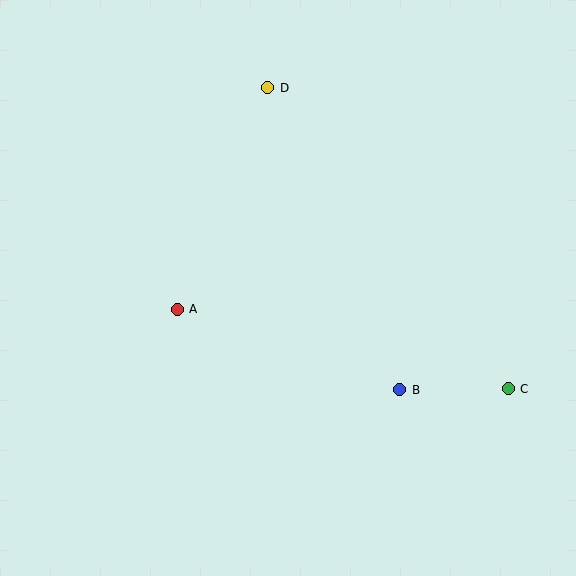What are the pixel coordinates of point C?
Point C is at (508, 389).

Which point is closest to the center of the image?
Point A at (177, 309) is closest to the center.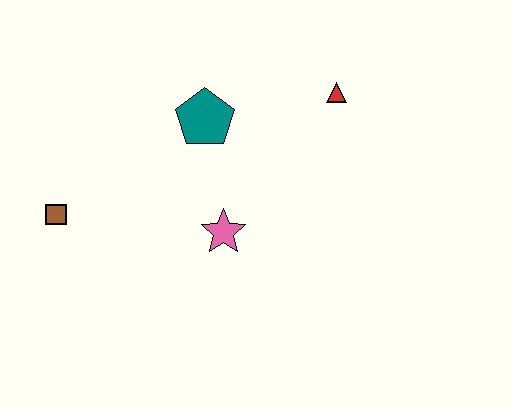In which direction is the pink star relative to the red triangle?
The pink star is below the red triangle.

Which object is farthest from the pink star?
The red triangle is farthest from the pink star.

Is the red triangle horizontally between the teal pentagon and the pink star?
No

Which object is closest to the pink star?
The teal pentagon is closest to the pink star.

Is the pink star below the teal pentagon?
Yes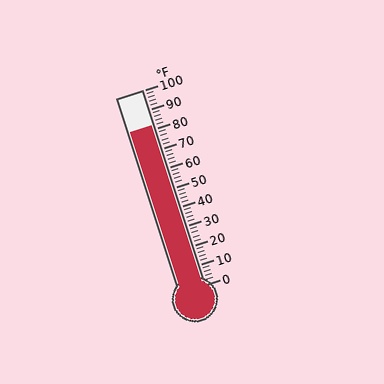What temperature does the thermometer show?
The thermometer shows approximately 82°F.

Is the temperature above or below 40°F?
The temperature is above 40°F.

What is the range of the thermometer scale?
The thermometer scale ranges from 0°F to 100°F.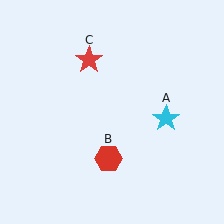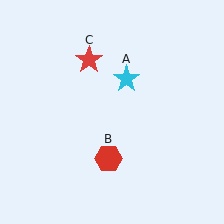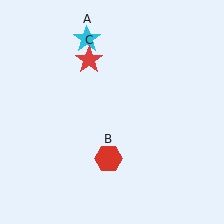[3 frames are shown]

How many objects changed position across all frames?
1 object changed position: cyan star (object A).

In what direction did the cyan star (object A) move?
The cyan star (object A) moved up and to the left.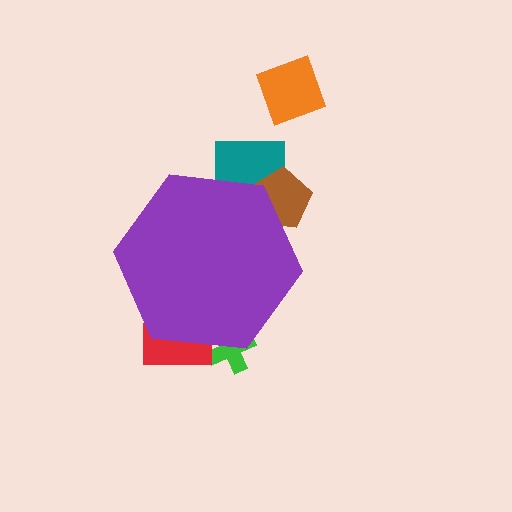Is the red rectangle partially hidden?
Yes, the red rectangle is partially hidden behind the purple hexagon.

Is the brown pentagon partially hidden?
Yes, the brown pentagon is partially hidden behind the purple hexagon.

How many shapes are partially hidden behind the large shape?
4 shapes are partially hidden.